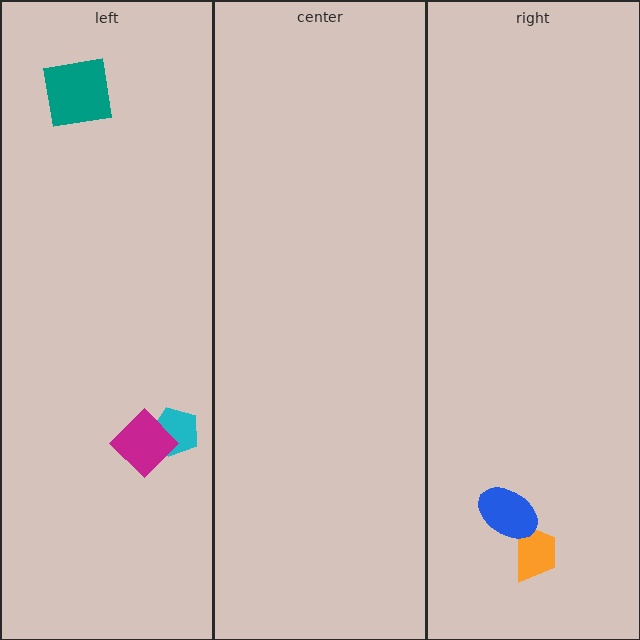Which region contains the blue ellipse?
The right region.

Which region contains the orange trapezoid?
The right region.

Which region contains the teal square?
The left region.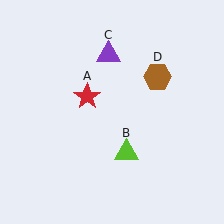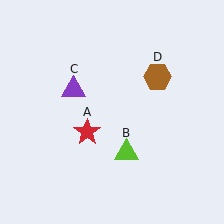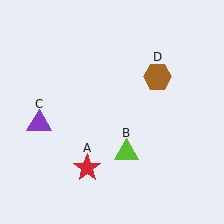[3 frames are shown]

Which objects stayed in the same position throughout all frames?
Lime triangle (object B) and brown hexagon (object D) remained stationary.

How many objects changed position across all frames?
2 objects changed position: red star (object A), purple triangle (object C).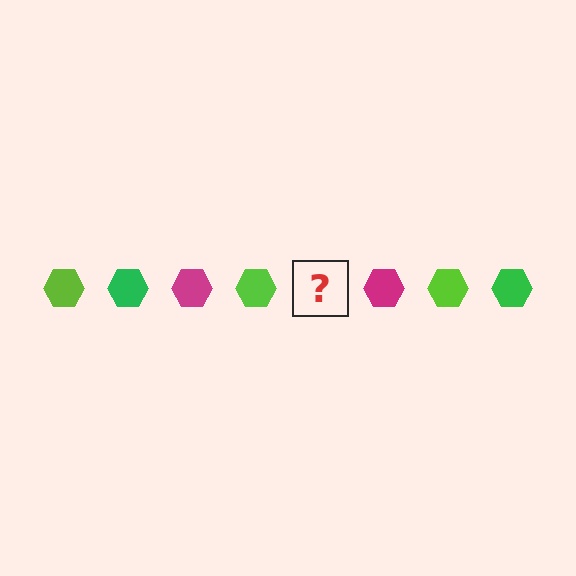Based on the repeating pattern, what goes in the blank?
The blank should be a green hexagon.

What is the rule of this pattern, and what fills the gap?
The rule is that the pattern cycles through lime, green, magenta hexagons. The gap should be filled with a green hexagon.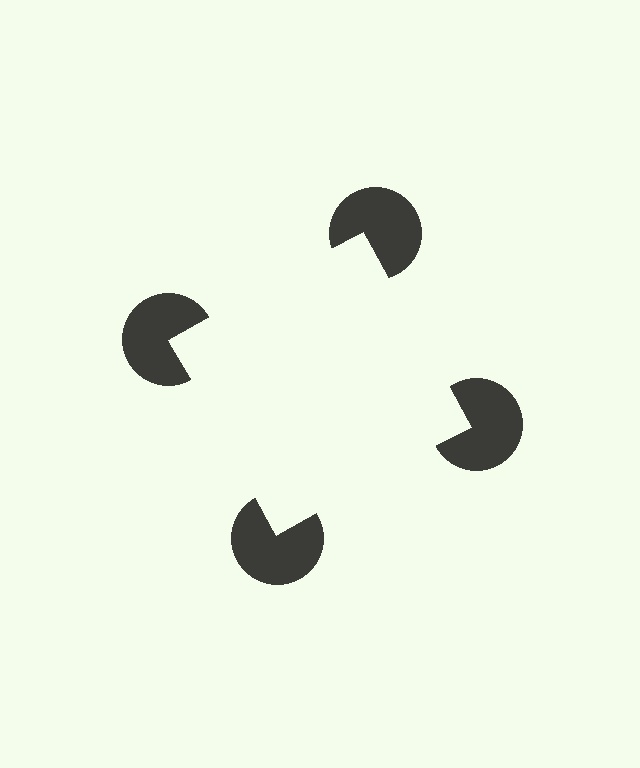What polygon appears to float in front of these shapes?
An illusory square — its edges are inferred from the aligned wedge cuts in the pac-man discs, not physically drawn.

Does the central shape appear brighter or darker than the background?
It typically appears slightly brighter than the background, even though no actual brightness change is drawn.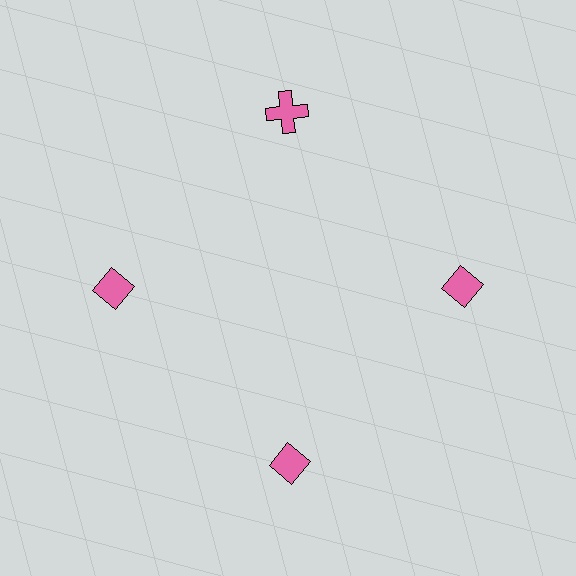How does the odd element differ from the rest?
It has a different shape: cross instead of diamond.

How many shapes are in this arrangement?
There are 4 shapes arranged in a ring pattern.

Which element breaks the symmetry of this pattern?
The pink cross at roughly the 12 o'clock position breaks the symmetry. All other shapes are pink diamonds.